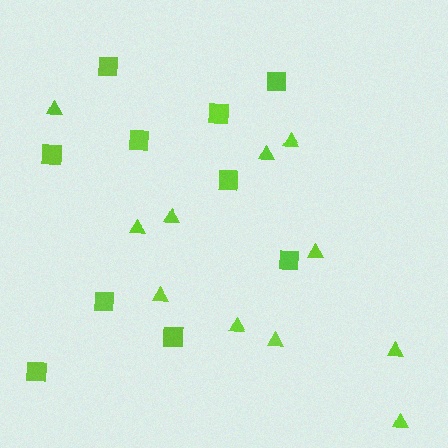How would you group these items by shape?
There are 2 groups: one group of squares (10) and one group of triangles (11).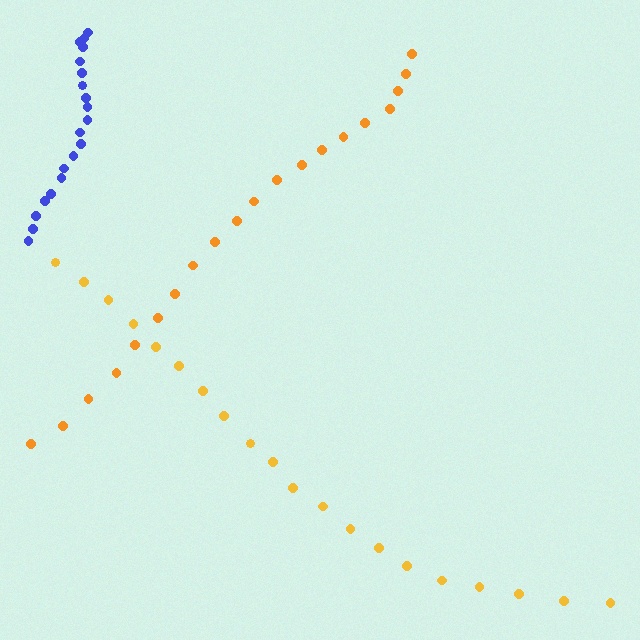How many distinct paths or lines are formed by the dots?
There are 3 distinct paths.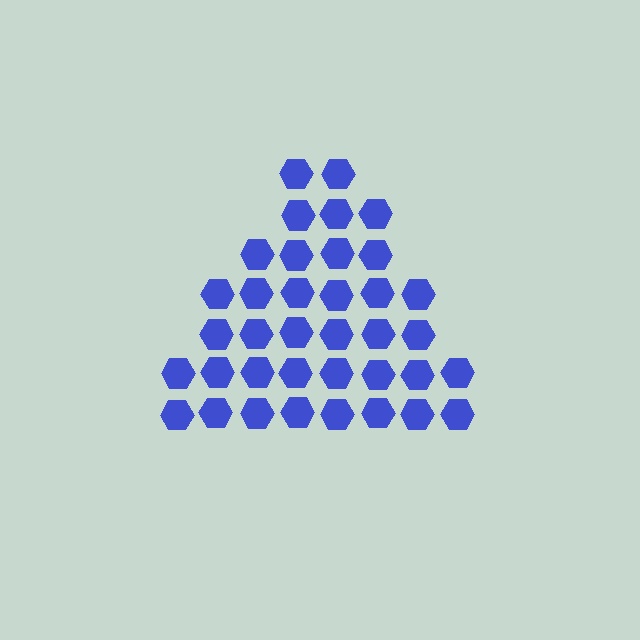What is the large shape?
The large shape is a triangle.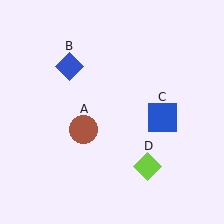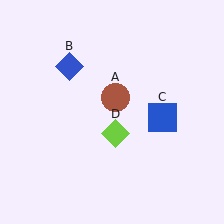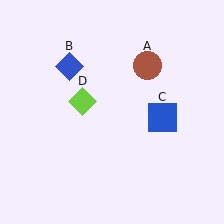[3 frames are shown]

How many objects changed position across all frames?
2 objects changed position: brown circle (object A), lime diamond (object D).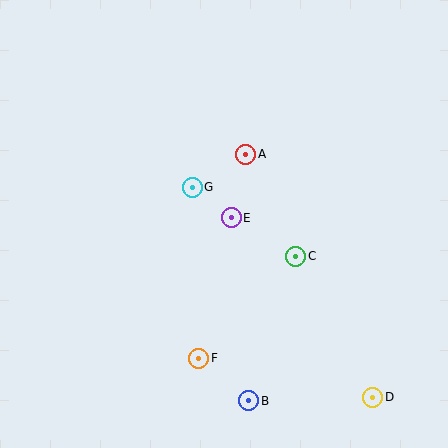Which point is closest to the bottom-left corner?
Point F is closest to the bottom-left corner.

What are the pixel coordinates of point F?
Point F is at (199, 358).